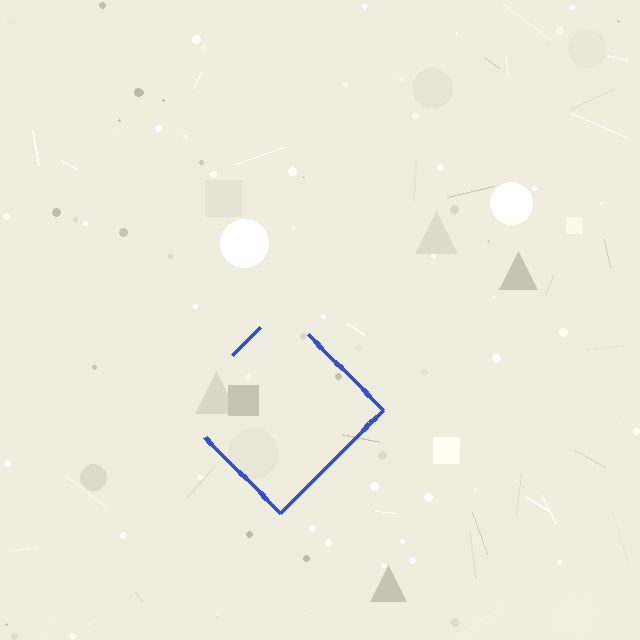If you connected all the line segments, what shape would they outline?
They would outline a diamond.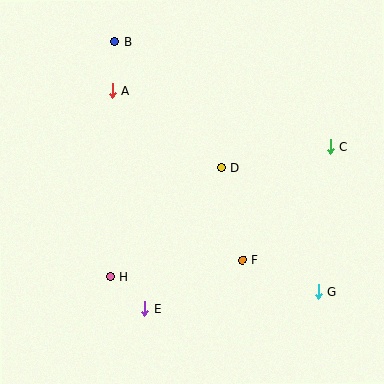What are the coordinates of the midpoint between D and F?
The midpoint between D and F is at (231, 214).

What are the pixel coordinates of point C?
Point C is at (330, 146).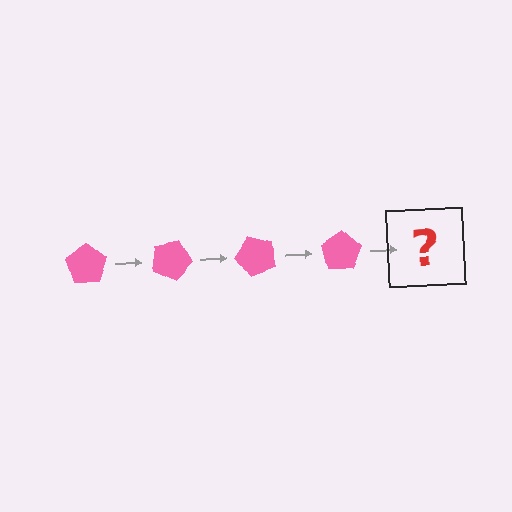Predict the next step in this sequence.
The next step is a pink pentagon rotated 100 degrees.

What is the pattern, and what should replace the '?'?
The pattern is that the pentagon rotates 25 degrees each step. The '?' should be a pink pentagon rotated 100 degrees.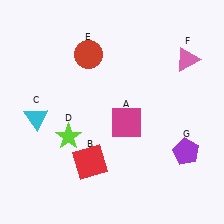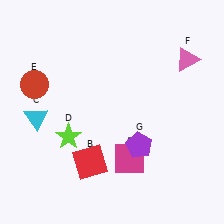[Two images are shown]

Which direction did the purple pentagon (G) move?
The purple pentagon (G) moved left.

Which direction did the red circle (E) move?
The red circle (E) moved left.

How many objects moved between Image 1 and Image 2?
3 objects moved between the two images.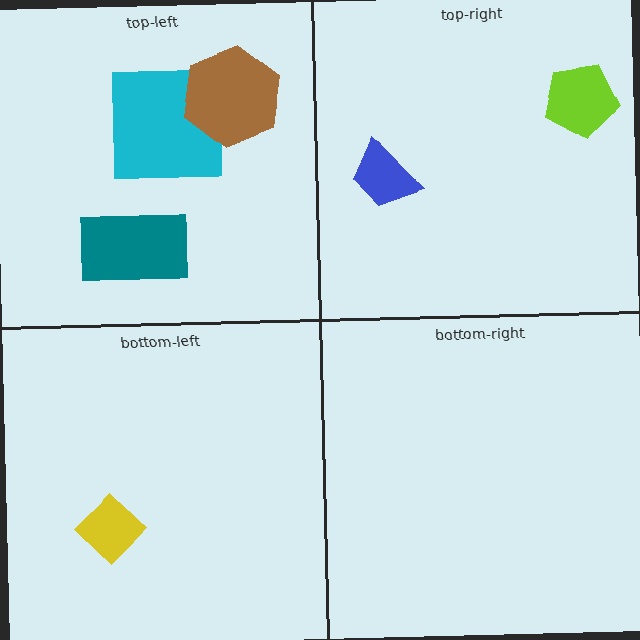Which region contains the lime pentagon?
The top-right region.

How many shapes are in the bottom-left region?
1.